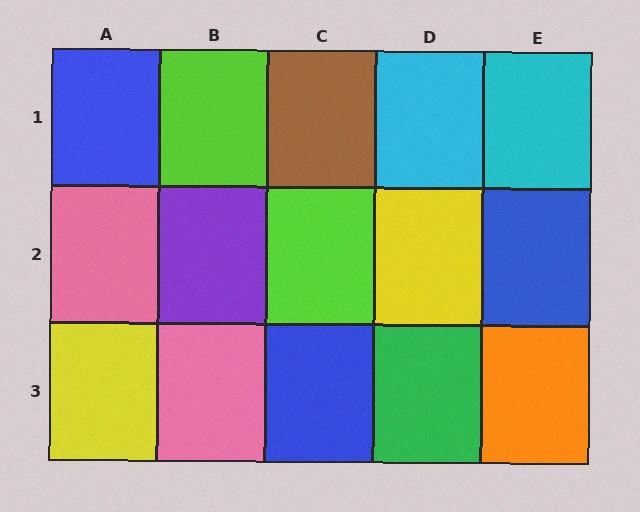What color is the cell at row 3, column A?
Yellow.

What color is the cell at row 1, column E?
Cyan.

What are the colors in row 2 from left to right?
Pink, purple, lime, yellow, blue.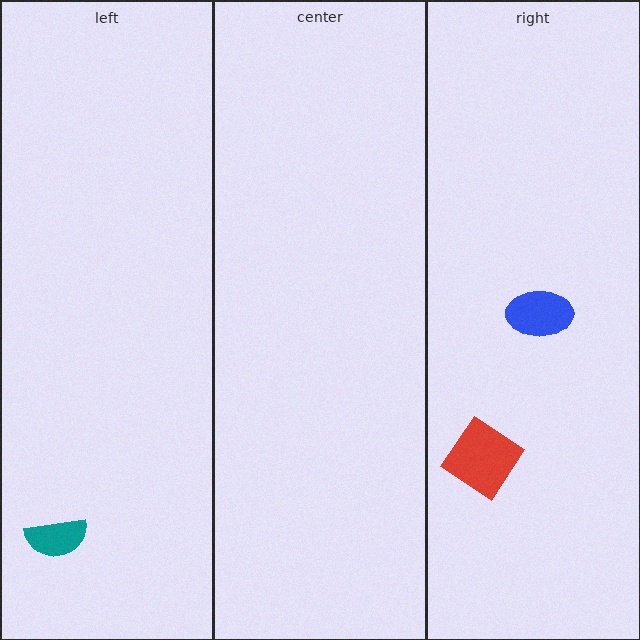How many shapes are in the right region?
2.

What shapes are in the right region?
The red diamond, the blue ellipse.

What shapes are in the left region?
The teal semicircle.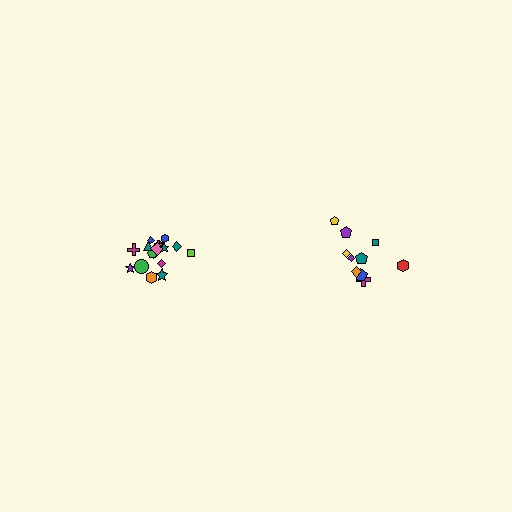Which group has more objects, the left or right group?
The left group.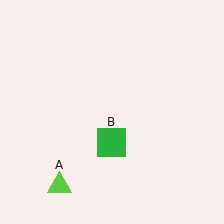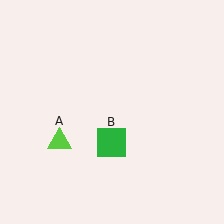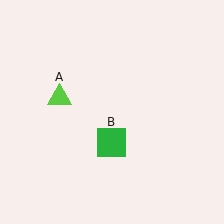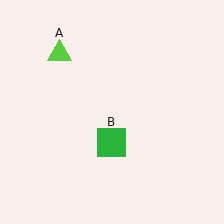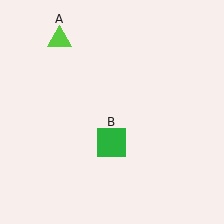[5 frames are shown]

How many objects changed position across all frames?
1 object changed position: lime triangle (object A).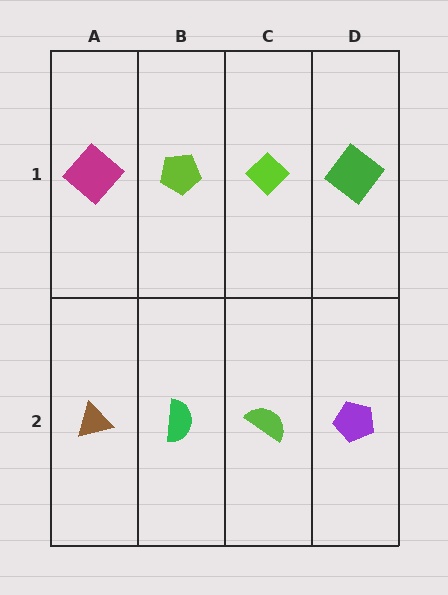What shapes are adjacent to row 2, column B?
A lime pentagon (row 1, column B), a brown triangle (row 2, column A), a lime semicircle (row 2, column C).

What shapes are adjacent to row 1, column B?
A green semicircle (row 2, column B), a magenta diamond (row 1, column A), a lime diamond (row 1, column C).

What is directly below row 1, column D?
A purple pentagon.